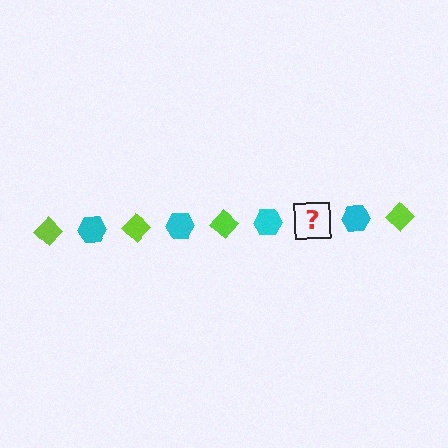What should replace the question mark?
The question mark should be replaced with a lime diamond.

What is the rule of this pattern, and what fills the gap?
The rule is that the pattern alternates between lime diamond and cyan hexagon. The gap should be filled with a lime diamond.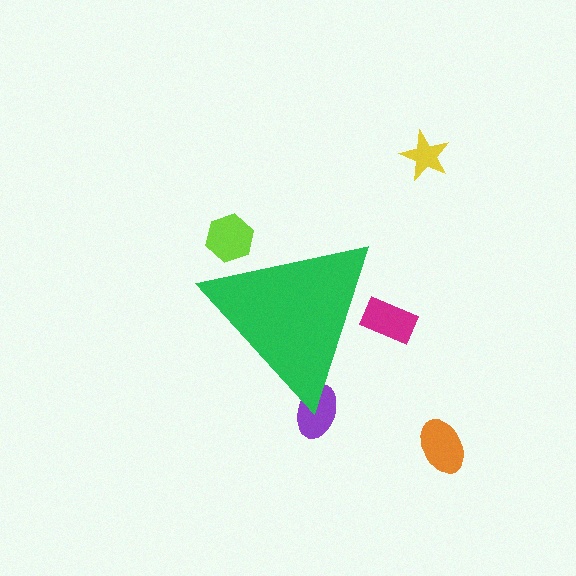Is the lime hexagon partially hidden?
Yes, the lime hexagon is partially hidden behind the green triangle.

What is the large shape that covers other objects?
A green triangle.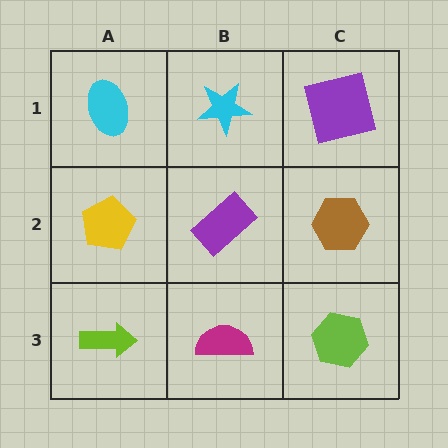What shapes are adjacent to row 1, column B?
A purple rectangle (row 2, column B), a cyan ellipse (row 1, column A), a purple square (row 1, column C).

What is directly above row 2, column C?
A purple square.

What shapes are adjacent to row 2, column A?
A cyan ellipse (row 1, column A), a lime arrow (row 3, column A), a purple rectangle (row 2, column B).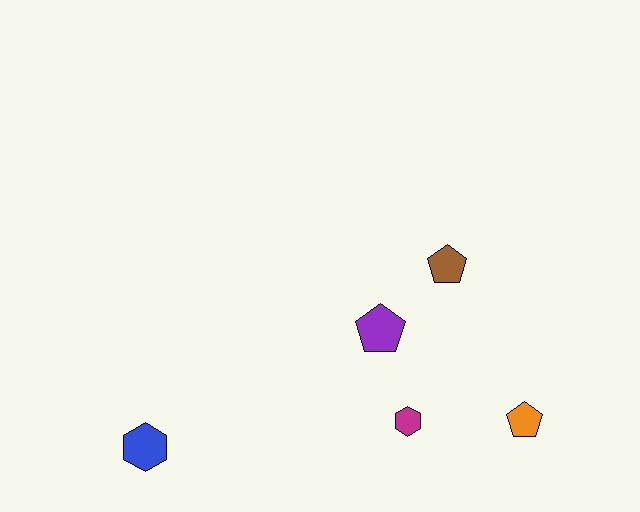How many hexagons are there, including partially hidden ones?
There are 2 hexagons.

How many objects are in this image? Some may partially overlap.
There are 5 objects.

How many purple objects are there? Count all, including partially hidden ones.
There is 1 purple object.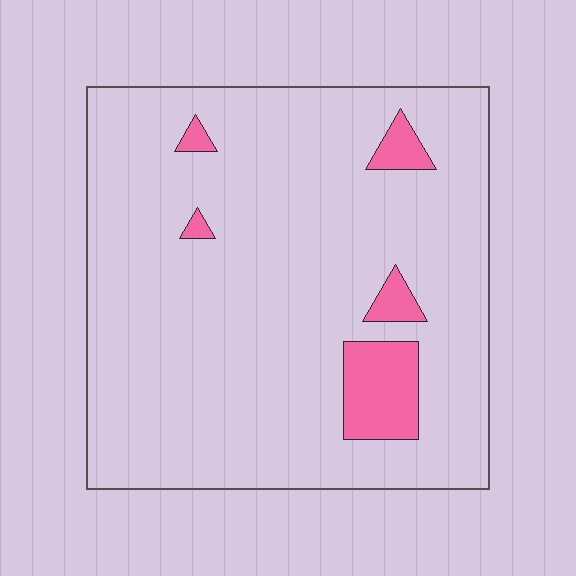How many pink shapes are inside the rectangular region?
5.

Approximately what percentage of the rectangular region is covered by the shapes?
Approximately 10%.